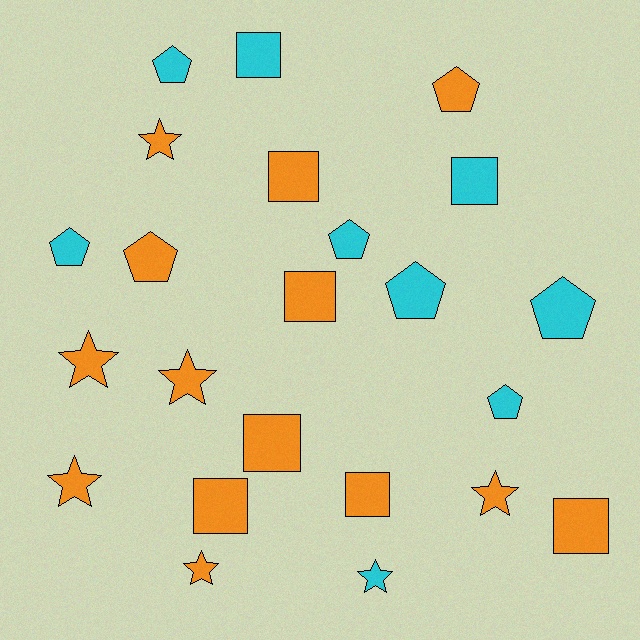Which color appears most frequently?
Orange, with 14 objects.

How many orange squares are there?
There are 6 orange squares.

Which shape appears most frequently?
Pentagon, with 8 objects.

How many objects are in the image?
There are 23 objects.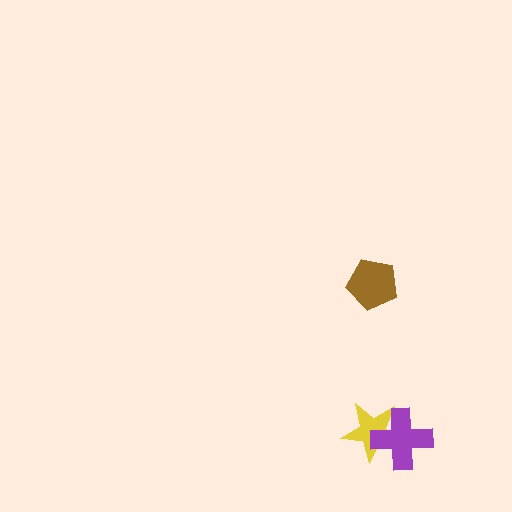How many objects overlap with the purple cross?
1 object overlaps with the purple cross.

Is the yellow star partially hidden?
Yes, it is partially covered by another shape.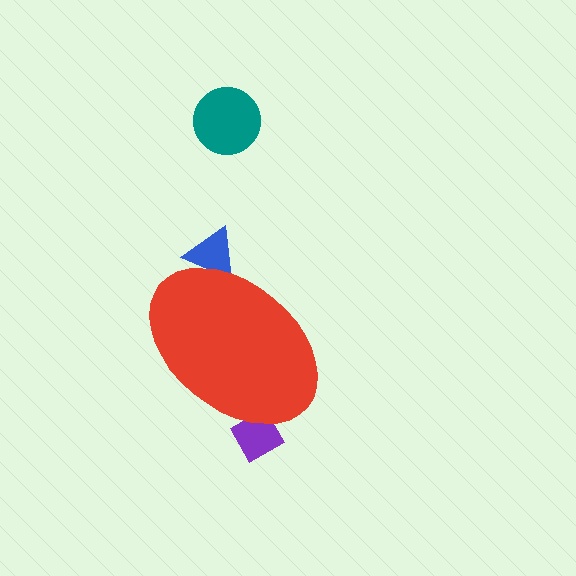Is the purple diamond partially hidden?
Yes, the purple diamond is partially hidden behind the red ellipse.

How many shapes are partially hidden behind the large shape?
2 shapes are partially hidden.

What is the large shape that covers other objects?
A red ellipse.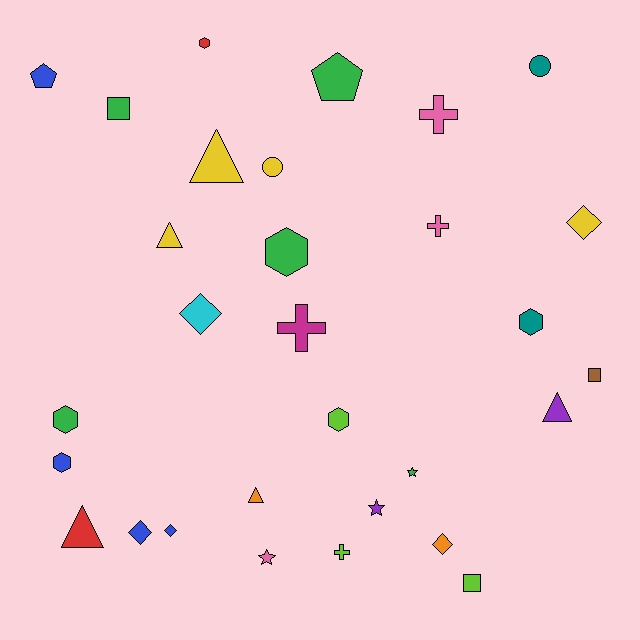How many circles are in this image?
There are 2 circles.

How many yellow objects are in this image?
There are 4 yellow objects.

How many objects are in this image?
There are 30 objects.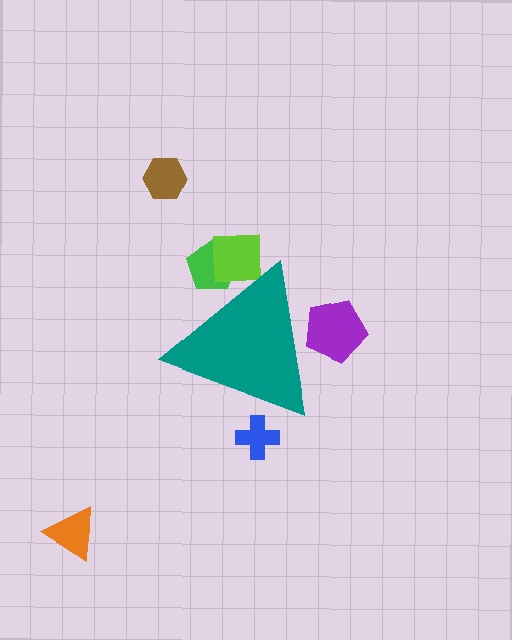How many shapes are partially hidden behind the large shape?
4 shapes are partially hidden.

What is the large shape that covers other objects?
A teal triangle.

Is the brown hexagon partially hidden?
No, the brown hexagon is fully visible.